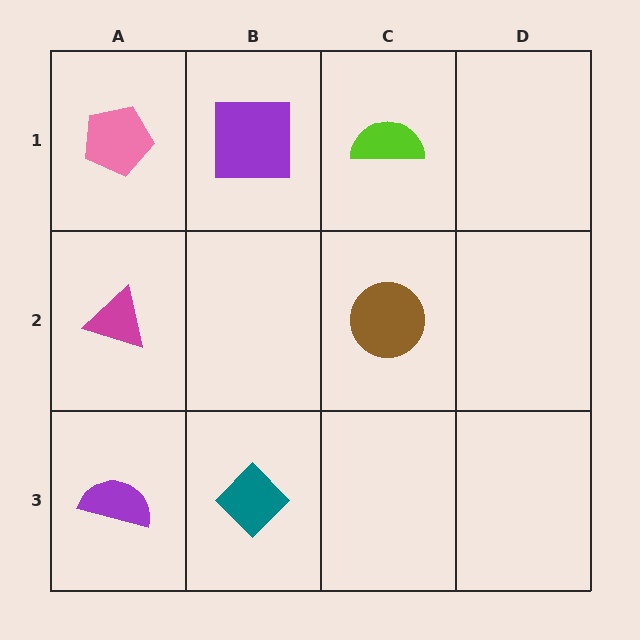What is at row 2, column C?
A brown circle.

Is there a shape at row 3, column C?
No, that cell is empty.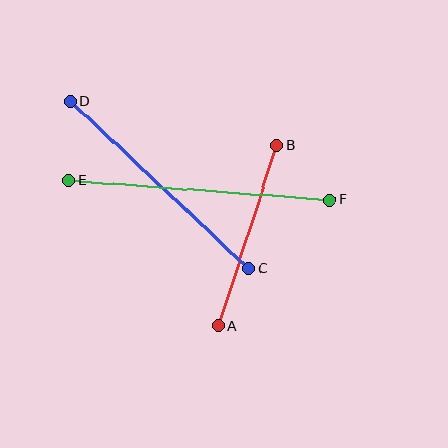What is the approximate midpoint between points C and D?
The midpoint is at approximately (159, 185) pixels.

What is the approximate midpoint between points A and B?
The midpoint is at approximately (248, 236) pixels.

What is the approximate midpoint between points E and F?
The midpoint is at approximately (199, 190) pixels.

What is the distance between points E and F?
The distance is approximately 261 pixels.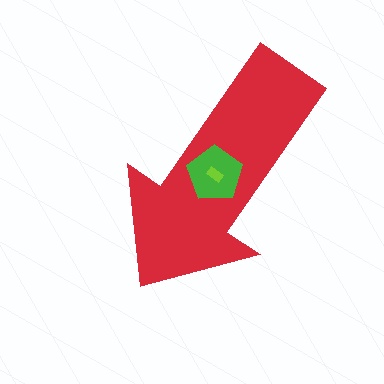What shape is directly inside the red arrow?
The green pentagon.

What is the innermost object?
The lime rectangle.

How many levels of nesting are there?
3.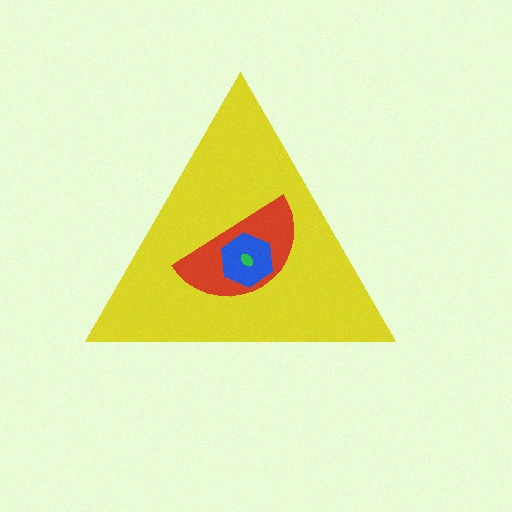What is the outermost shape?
The yellow triangle.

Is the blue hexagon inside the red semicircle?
Yes.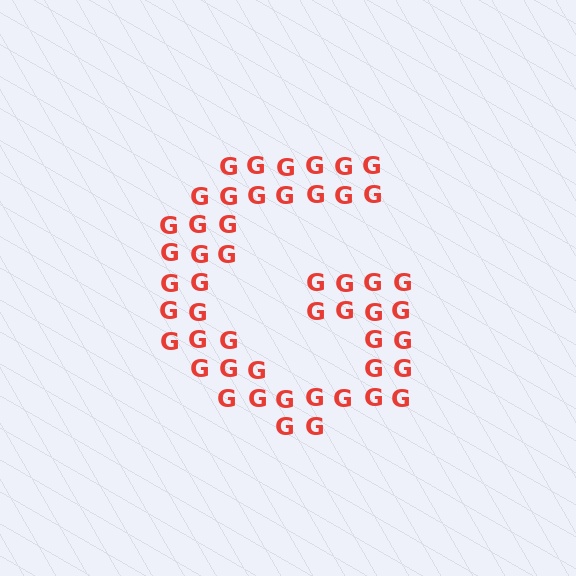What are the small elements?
The small elements are letter G's.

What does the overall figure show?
The overall figure shows the letter G.